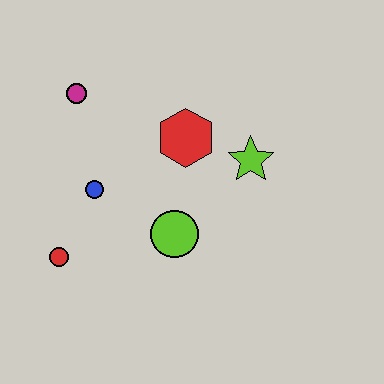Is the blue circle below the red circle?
No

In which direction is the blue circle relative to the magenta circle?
The blue circle is below the magenta circle.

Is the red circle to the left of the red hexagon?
Yes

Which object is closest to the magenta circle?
The blue circle is closest to the magenta circle.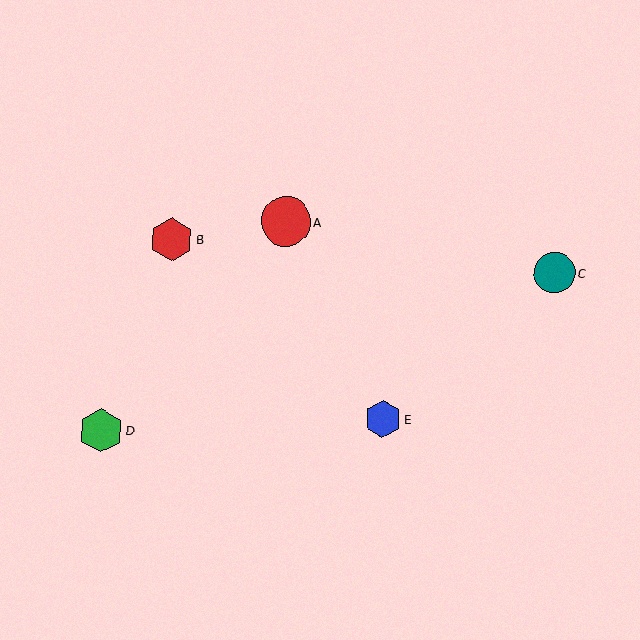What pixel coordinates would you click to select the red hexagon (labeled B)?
Click at (172, 240) to select the red hexagon B.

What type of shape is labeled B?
Shape B is a red hexagon.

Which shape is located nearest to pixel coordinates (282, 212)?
The red circle (labeled A) at (286, 221) is nearest to that location.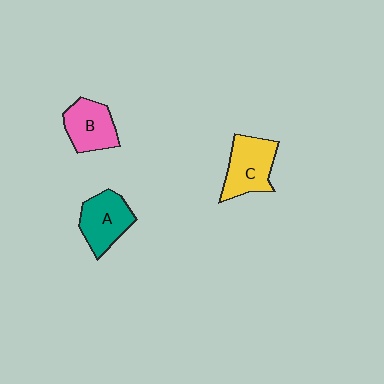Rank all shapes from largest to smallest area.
From largest to smallest: C (yellow), A (teal), B (pink).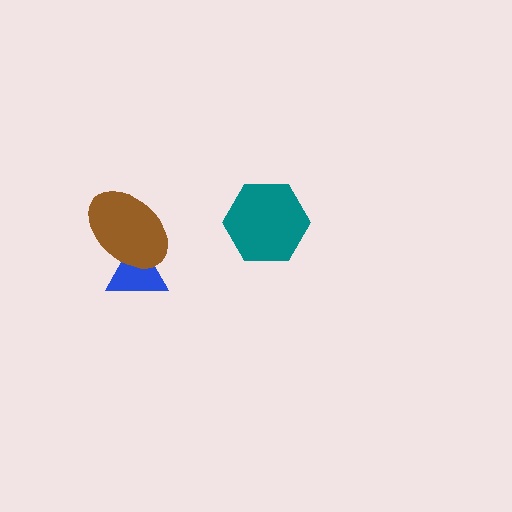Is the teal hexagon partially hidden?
No, no other shape covers it.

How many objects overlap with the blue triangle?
1 object overlaps with the blue triangle.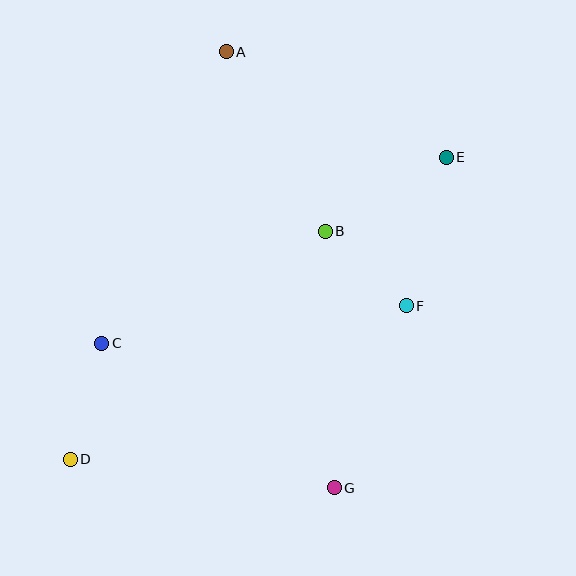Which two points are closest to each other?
Points B and F are closest to each other.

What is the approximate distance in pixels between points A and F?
The distance between A and F is approximately 311 pixels.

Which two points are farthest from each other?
Points D and E are farthest from each other.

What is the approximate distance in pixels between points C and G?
The distance between C and G is approximately 274 pixels.